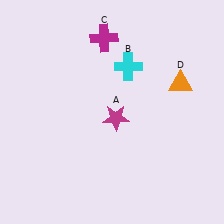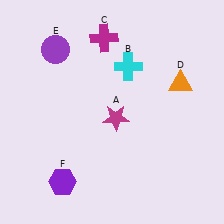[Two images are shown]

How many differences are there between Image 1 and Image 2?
There are 2 differences between the two images.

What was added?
A purple circle (E), a purple hexagon (F) were added in Image 2.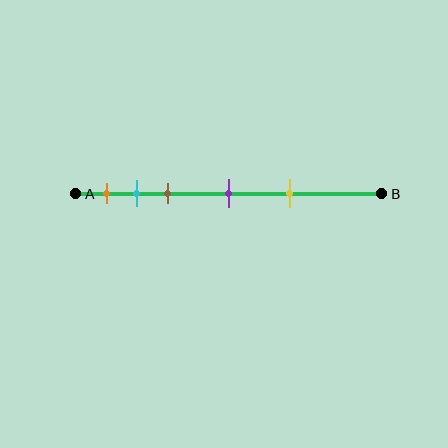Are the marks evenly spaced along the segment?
No, the marks are not evenly spaced.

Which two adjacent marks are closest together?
The cyan and brown marks are the closest adjacent pair.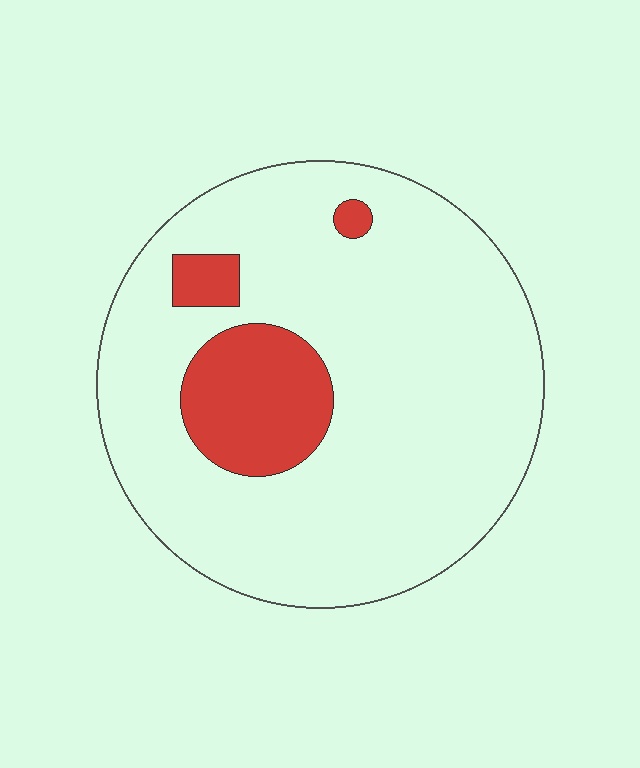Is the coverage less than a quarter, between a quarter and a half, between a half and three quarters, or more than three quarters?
Less than a quarter.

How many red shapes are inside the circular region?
3.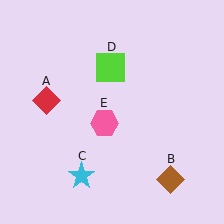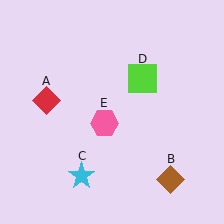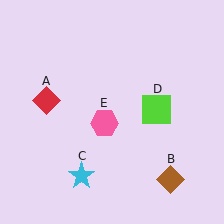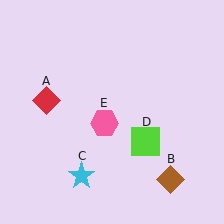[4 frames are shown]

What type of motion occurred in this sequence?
The lime square (object D) rotated clockwise around the center of the scene.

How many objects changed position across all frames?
1 object changed position: lime square (object D).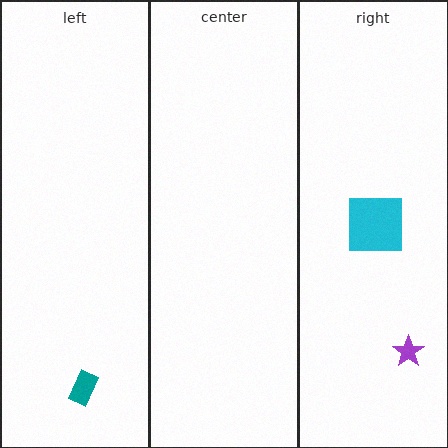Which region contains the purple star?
The right region.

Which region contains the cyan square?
The right region.